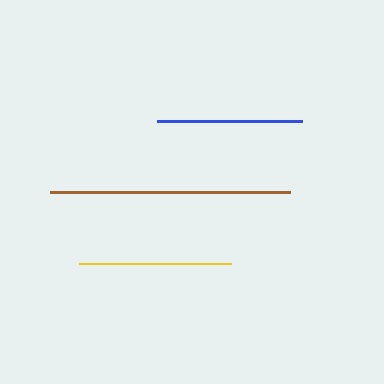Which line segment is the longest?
The brown line is the longest at approximately 240 pixels.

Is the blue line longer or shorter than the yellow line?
The yellow line is longer than the blue line.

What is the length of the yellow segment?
The yellow segment is approximately 151 pixels long.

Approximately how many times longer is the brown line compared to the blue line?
The brown line is approximately 1.7 times the length of the blue line.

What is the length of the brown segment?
The brown segment is approximately 240 pixels long.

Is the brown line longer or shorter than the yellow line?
The brown line is longer than the yellow line.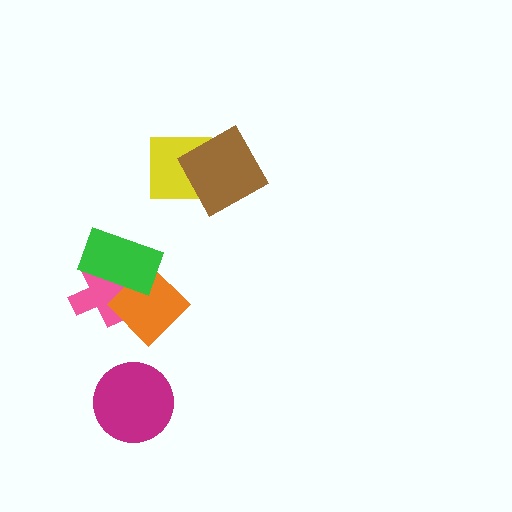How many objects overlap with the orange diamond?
2 objects overlap with the orange diamond.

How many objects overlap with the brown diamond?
1 object overlaps with the brown diamond.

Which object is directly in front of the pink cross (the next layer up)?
The orange diamond is directly in front of the pink cross.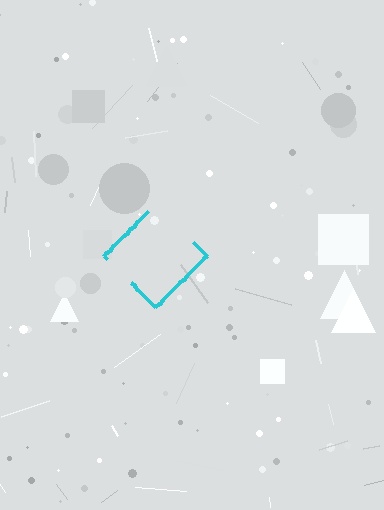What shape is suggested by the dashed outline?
The dashed outline suggests a diamond.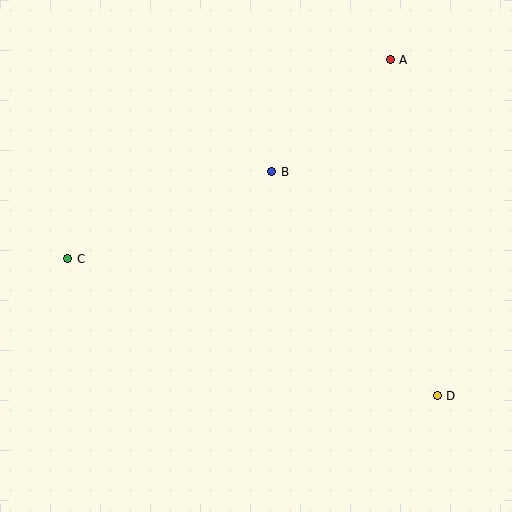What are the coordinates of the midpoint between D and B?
The midpoint between D and B is at (354, 284).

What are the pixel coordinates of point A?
Point A is at (390, 60).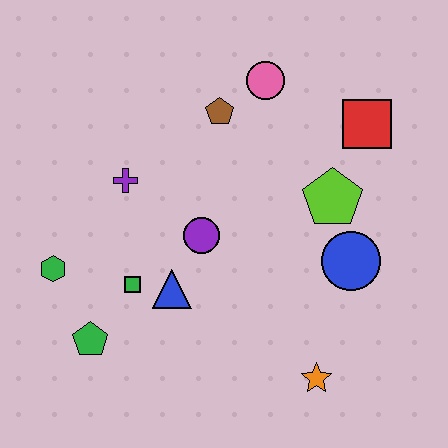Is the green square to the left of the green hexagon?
No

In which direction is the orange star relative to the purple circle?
The orange star is below the purple circle.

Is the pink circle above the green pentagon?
Yes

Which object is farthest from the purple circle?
The red square is farthest from the purple circle.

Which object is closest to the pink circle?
The brown pentagon is closest to the pink circle.